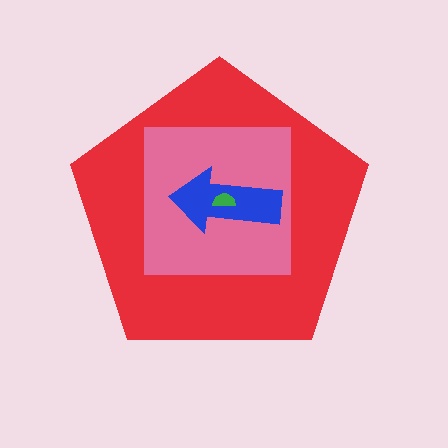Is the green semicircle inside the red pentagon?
Yes.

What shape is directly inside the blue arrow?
The green semicircle.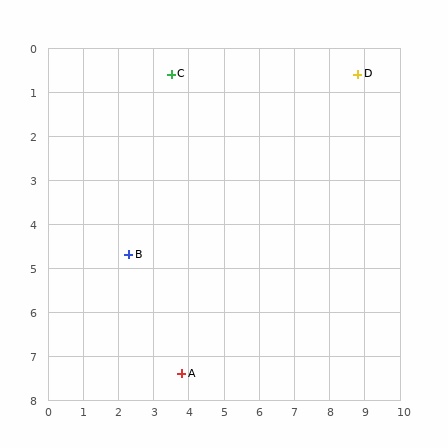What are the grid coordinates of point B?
Point B is at approximately (2.3, 4.7).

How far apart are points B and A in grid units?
Points B and A are about 3.1 grid units apart.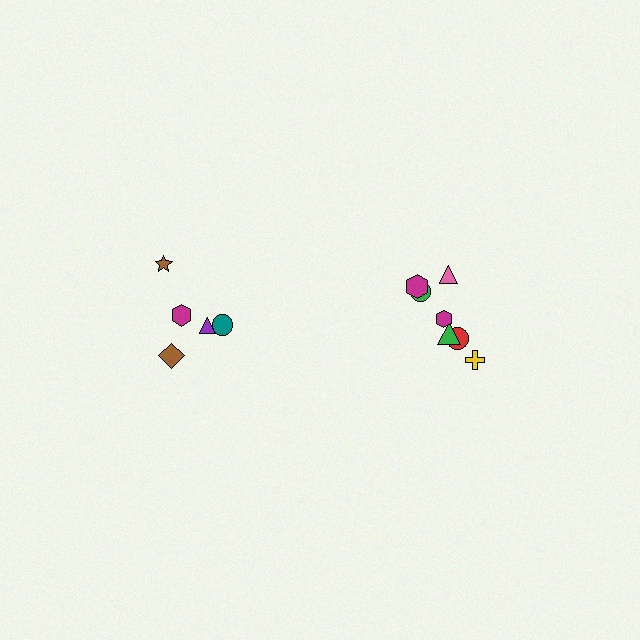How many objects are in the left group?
There are 5 objects.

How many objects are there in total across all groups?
There are 12 objects.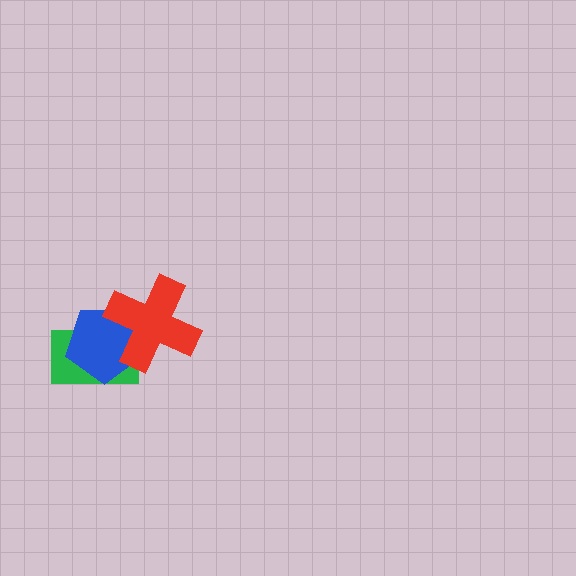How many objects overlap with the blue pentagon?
2 objects overlap with the blue pentagon.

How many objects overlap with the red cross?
2 objects overlap with the red cross.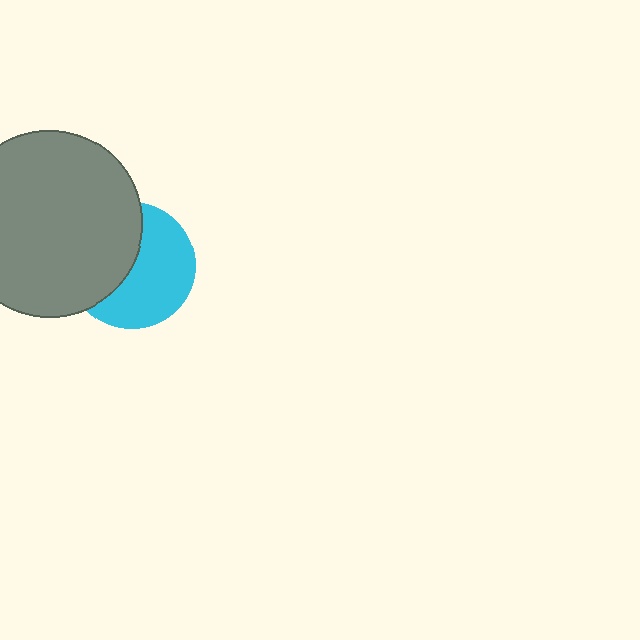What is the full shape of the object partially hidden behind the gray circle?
The partially hidden object is a cyan circle.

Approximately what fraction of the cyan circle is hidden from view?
Roughly 44% of the cyan circle is hidden behind the gray circle.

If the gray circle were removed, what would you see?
You would see the complete cyan circle.